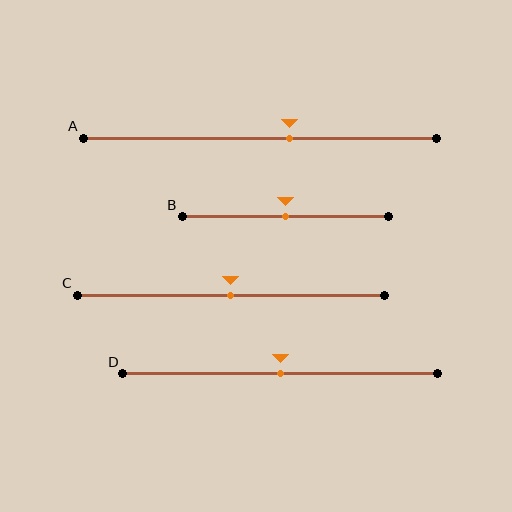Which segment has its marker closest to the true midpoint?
Segment B has its marker closest to the true midpoint.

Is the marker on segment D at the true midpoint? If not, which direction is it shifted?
Yes, the marker on segment D is at the true midpoint.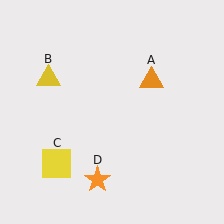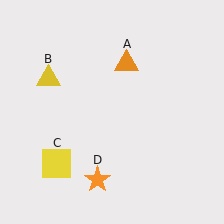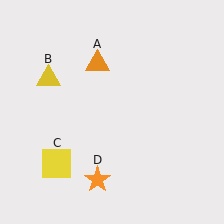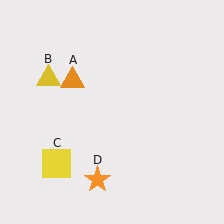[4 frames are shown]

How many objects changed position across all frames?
1 object changed position: orange triangle (object A).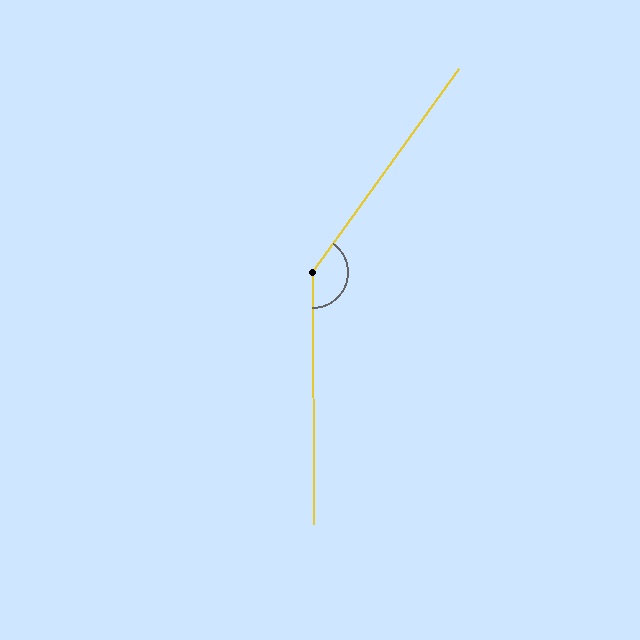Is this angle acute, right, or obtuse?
It is obtuse.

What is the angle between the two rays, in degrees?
Approximately 144 degrees.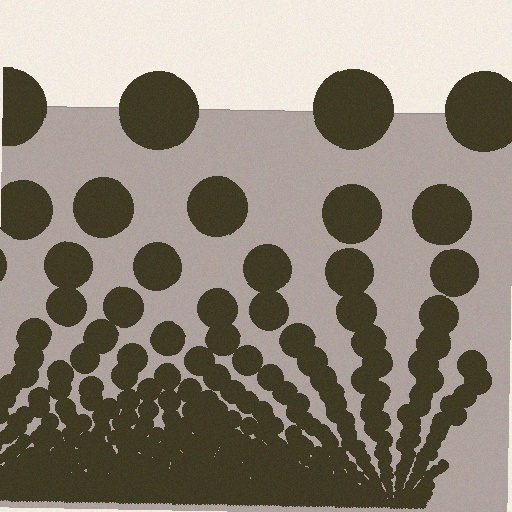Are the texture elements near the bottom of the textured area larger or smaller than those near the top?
Smaller. The gradient is inverted — elements near the bottom are smaller and denser.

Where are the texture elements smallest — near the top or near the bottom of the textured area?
Near the bottom.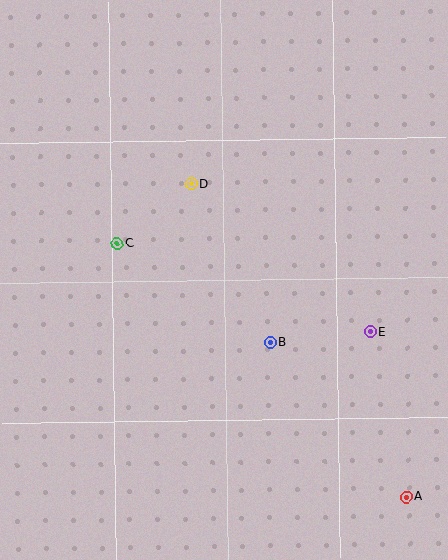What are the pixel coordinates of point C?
Point C is at (117, 244).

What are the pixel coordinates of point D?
Point D is at (191, 184).